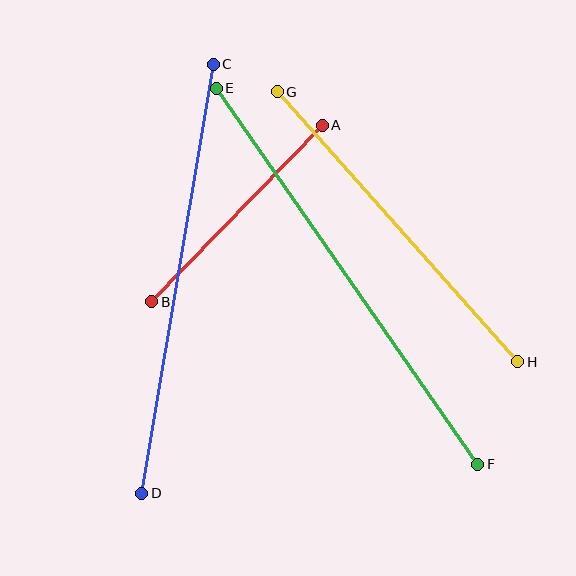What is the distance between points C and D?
The distance is approximately 435 pixels.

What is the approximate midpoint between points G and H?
The midpoint is at approximately (397, 227) pixels.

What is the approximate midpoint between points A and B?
The midpoint is at approximately (237, 214) pixels.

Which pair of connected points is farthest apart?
Points E and F are farthest apart.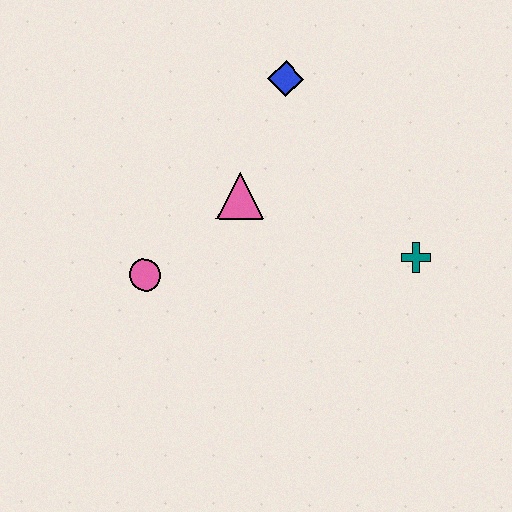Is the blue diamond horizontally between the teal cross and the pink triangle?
Yes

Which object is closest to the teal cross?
The pink triangle is closest to the teal cross.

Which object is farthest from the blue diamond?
The pink circle is farthest from the blue diamond.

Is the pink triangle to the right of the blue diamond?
No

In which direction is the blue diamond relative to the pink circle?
The blue diamond is above the pink circle.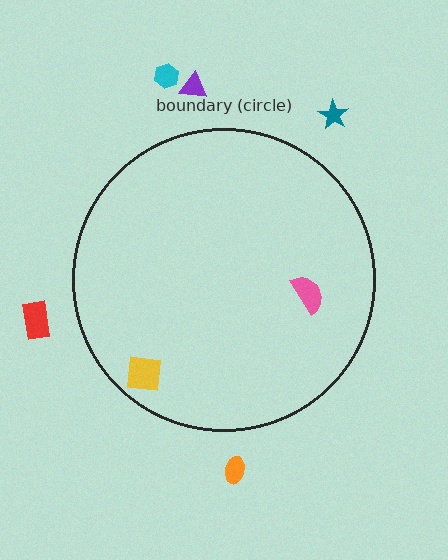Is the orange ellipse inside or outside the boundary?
Outside.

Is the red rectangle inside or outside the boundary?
Outside.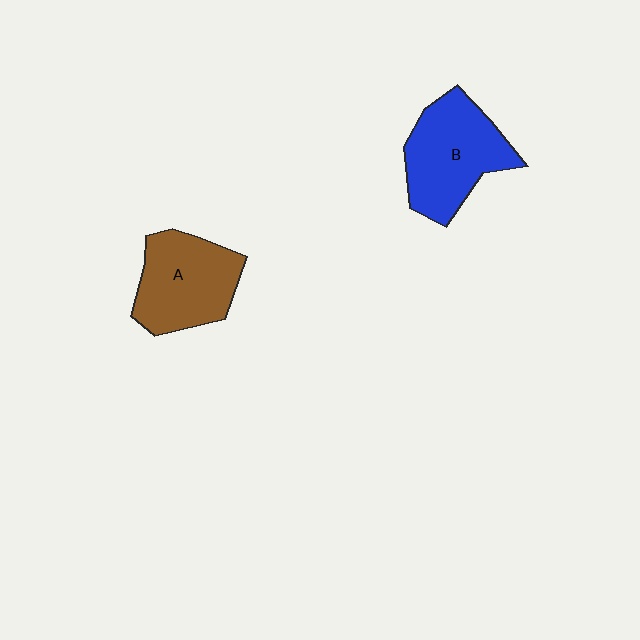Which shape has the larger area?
Shape B (blue).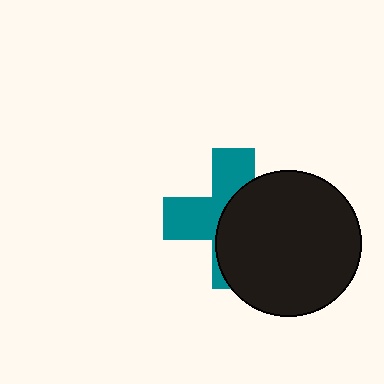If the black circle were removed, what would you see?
You would see the complete teal cross.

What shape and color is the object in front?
The object in front is a black circle.